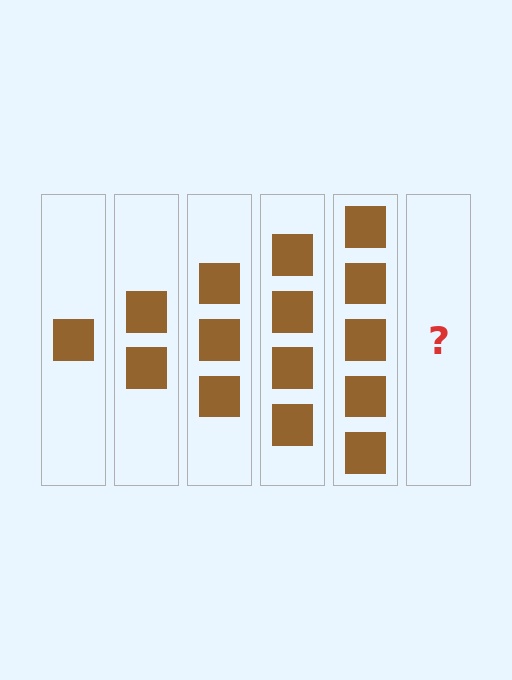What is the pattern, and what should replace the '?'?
The pattern is that each step adds one more square. The '?' should be 6 squares.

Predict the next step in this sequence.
The next step is 6 squares.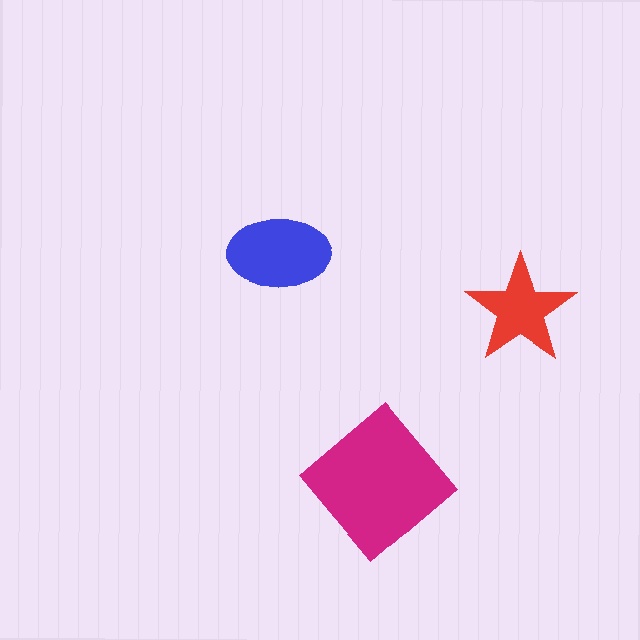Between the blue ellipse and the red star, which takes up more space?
The blue ellipse.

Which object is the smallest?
The red star.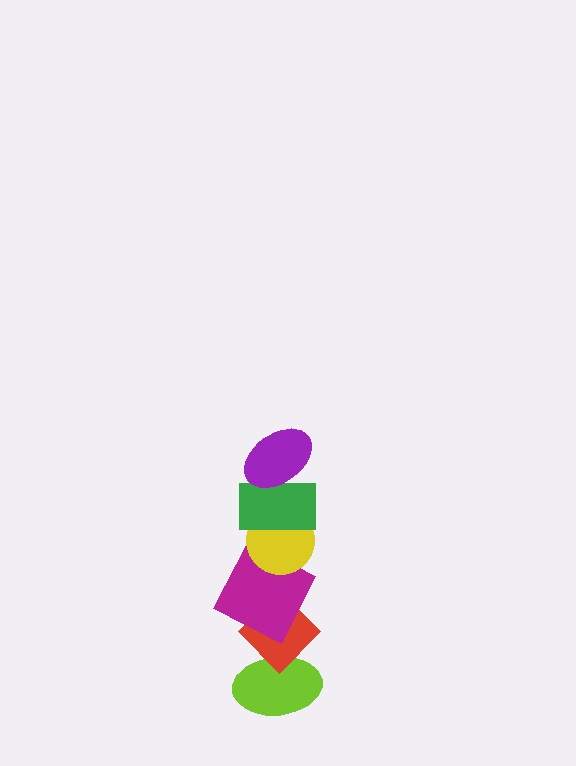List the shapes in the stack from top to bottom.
From top to bottom: the purple ellipse, the green rectangle, the yellow circle, the magenta square, the red diamond, the lime ellipse.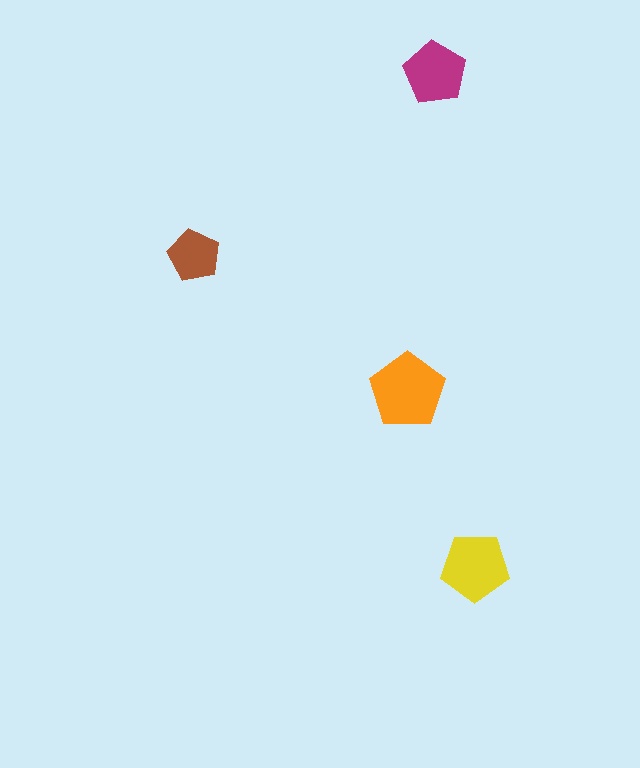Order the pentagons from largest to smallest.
the orange one, the yellow one, the magenta one, the brown one.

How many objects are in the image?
There are 4 objects in the image.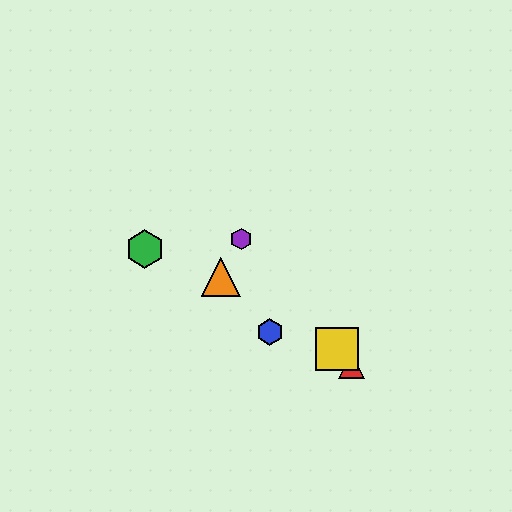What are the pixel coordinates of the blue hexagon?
The blue hexagon is at (270, 332).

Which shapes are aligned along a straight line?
The red triangle, the yellow square, the purple hexagon are aligned along a straight line.